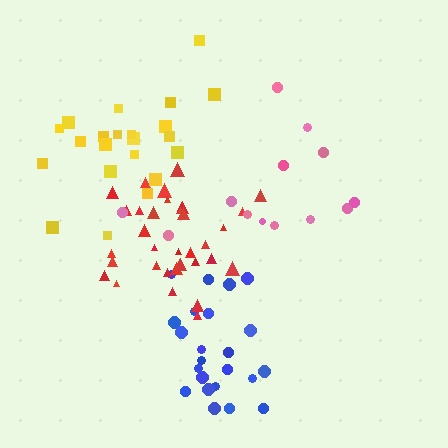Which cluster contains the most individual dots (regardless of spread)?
Red (35).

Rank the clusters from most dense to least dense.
red, blue, yellow, pink.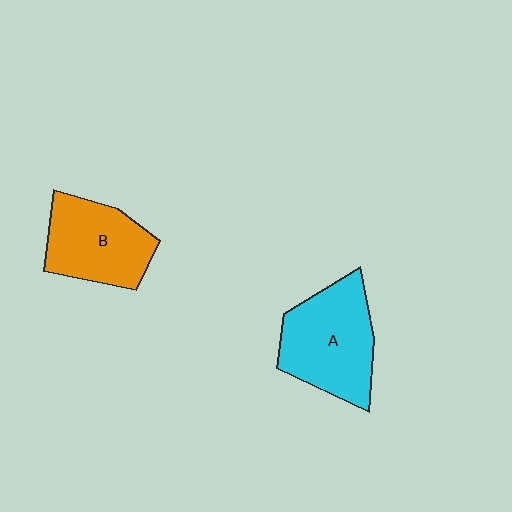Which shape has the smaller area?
Shape B (orange).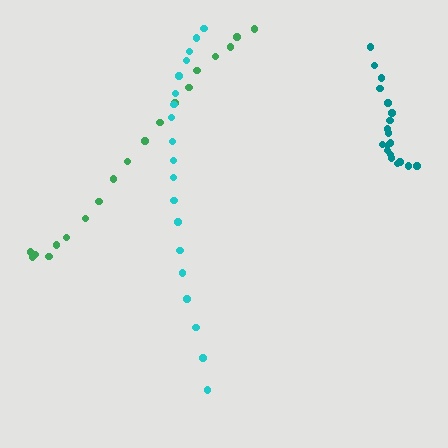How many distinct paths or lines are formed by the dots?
There are 3 distinct paths.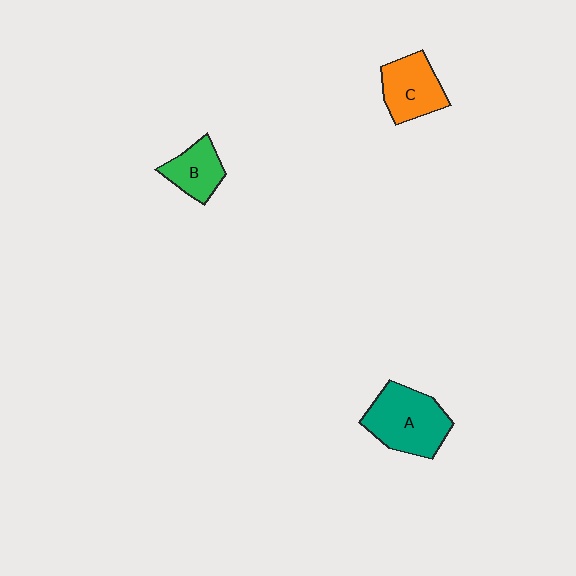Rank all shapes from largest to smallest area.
From largest to smallest: A (teal), C (orange), B (green).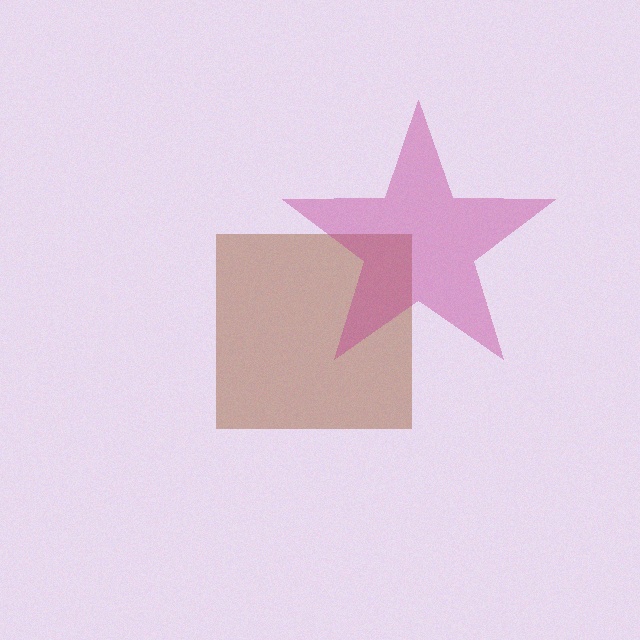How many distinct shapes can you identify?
There are 2 distinct shapes: a brown square, a magenta star.